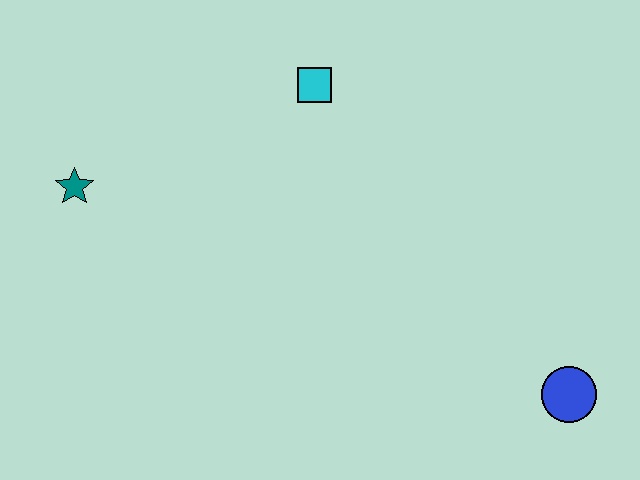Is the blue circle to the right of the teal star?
Yes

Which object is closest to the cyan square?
The teal star is closest to the cyan square.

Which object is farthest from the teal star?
The blue circle is farthest from the teal star.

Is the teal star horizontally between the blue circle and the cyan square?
No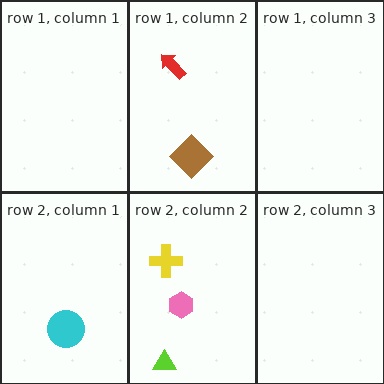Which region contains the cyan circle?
The row 2, column 1 region.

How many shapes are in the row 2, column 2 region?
3.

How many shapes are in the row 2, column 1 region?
1.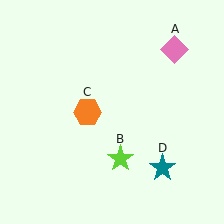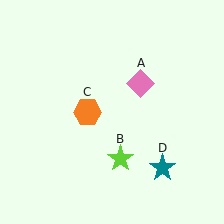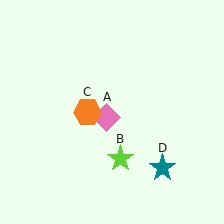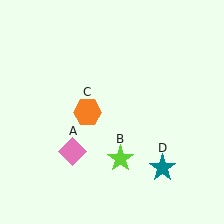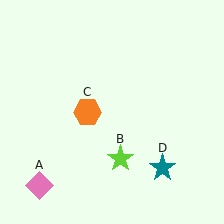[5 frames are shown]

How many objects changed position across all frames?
1 object changed position: pink diamond (object A).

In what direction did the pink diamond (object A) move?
The pink diamond (object A) moved down and to the left.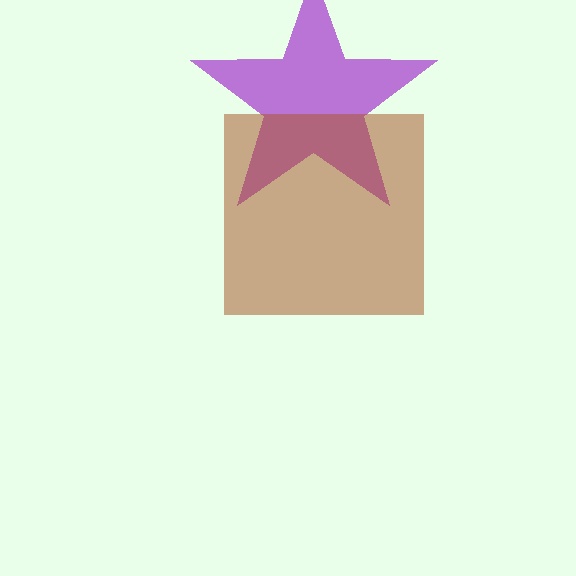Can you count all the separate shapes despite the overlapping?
Yes, there are 2 separate shapes.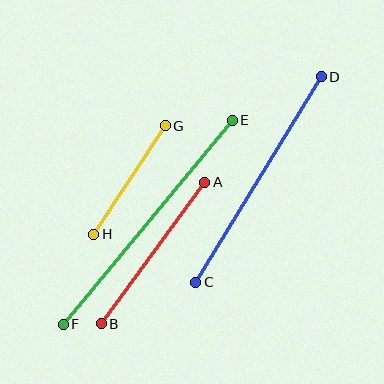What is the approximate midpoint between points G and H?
The midpoint is at approximately (130, 180) pixels.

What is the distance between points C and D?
The distance is approximately 241 pixels.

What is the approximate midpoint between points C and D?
The midpoint is at approximately (258, 180) pixels.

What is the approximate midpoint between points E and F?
The midpoint is at approximately (148, 222) pixels.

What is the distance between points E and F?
The distance is approximately 265 pixels.